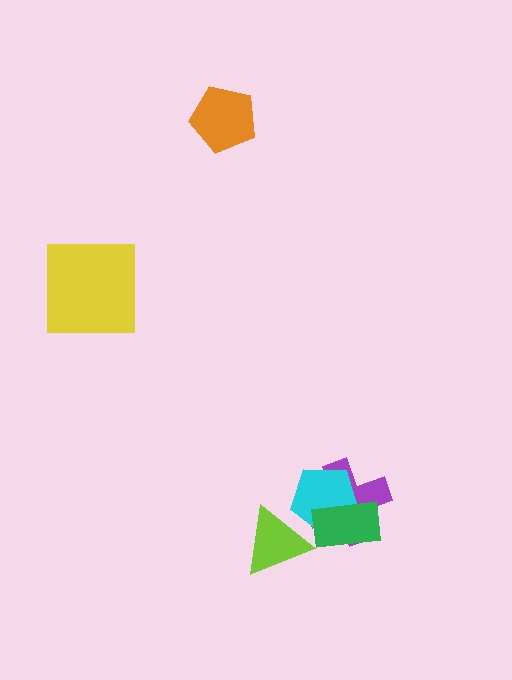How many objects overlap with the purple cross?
2 objects overlap with the purple cross.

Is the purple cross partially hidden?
Yes, it is partially covered by another shape.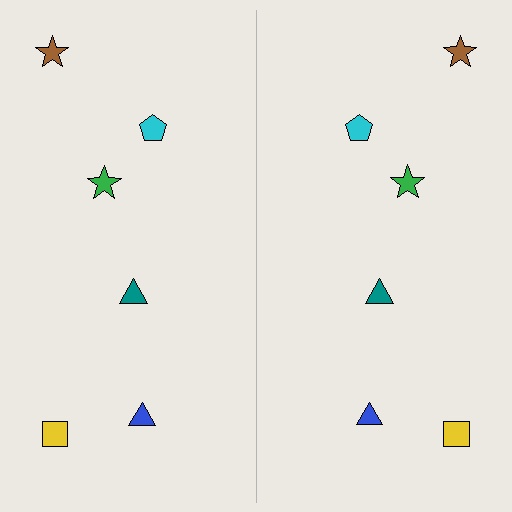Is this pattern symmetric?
Yes, this pattern has bilateral (reflection) symmetry.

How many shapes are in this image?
There are 12 shapes in this image.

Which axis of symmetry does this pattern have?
The pattern has a vertical axis of symmetry running through the center of the image.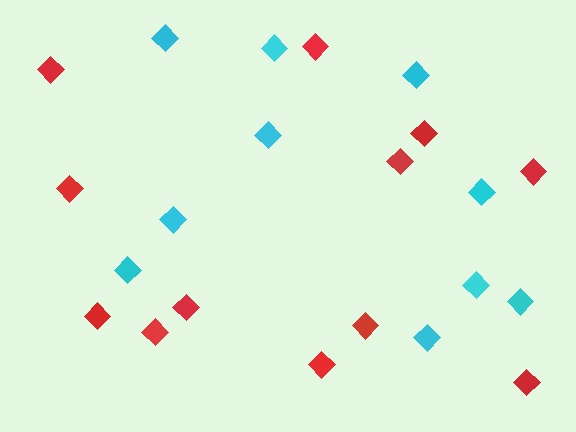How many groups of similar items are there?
There are 2 groups: one group of red diamonds (12) and one group of cyan diamonds (10).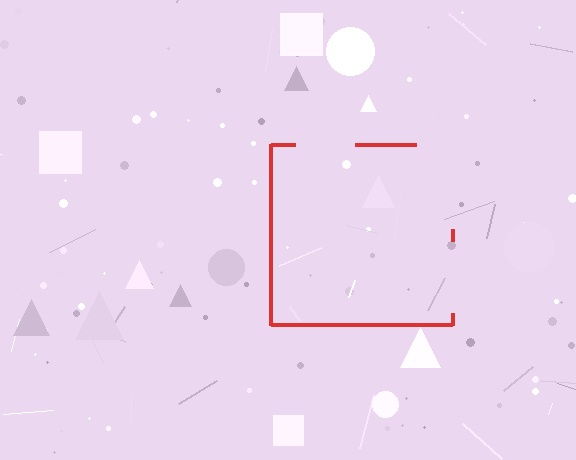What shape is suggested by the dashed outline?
The dashed outline suggests a square.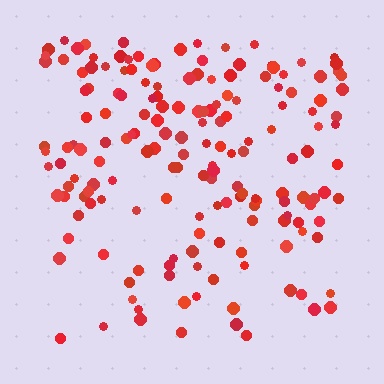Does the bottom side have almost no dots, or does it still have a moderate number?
Still a moderate number, just noticeably fewer than the top.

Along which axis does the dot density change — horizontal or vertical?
Vertical.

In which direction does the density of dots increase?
From bottom to top, with the top side densest.